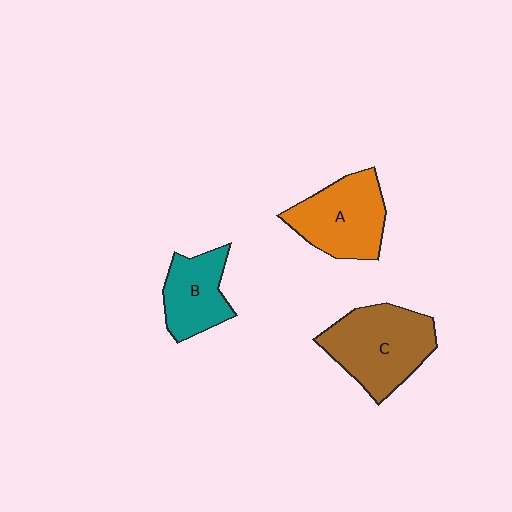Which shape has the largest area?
Shape C (brown).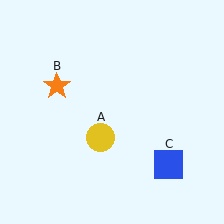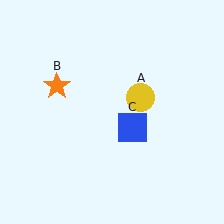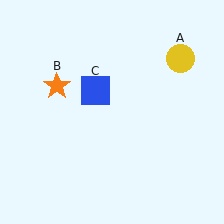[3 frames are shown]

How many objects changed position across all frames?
2 objects changed position: yellow circle (object A), blue square (object C).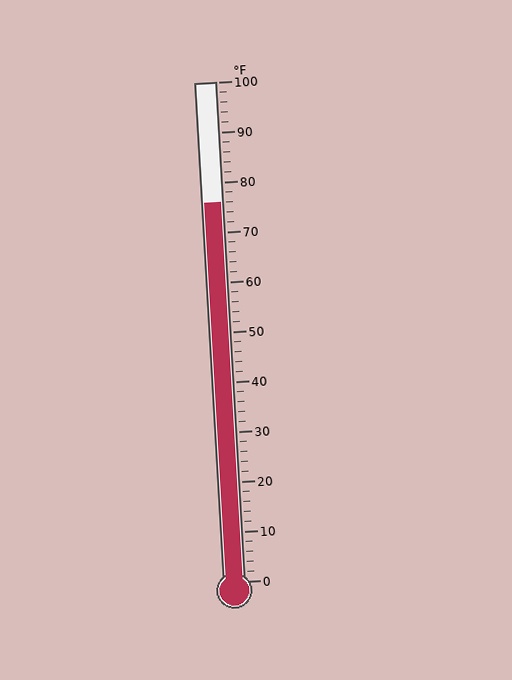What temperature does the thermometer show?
The thermometer shows approximately 76°F.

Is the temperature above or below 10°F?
The temperature is above 10°F.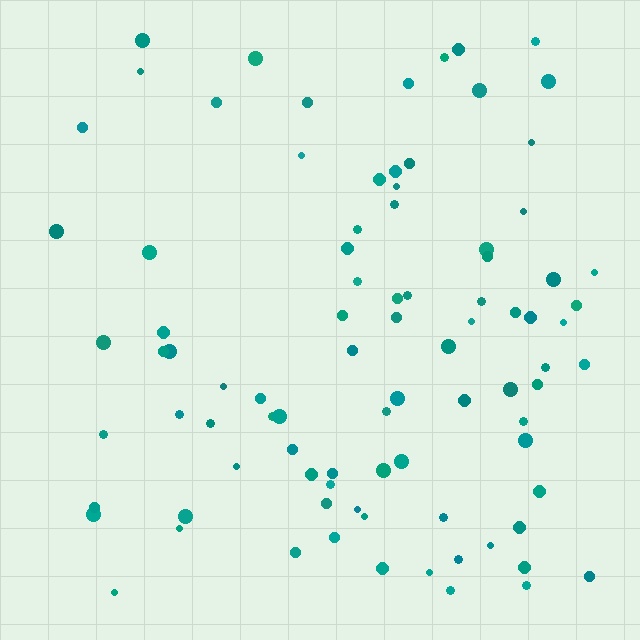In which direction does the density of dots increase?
From left to right, with the right side densest.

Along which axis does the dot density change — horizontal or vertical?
Horizontal.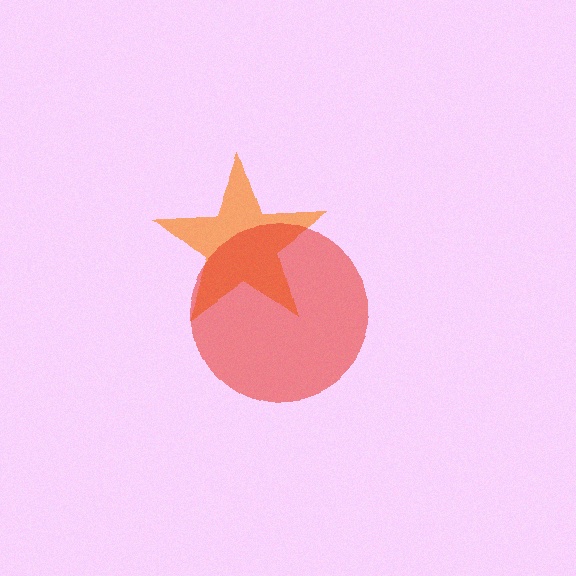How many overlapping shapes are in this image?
There are 2 overlapping shapes in the image.